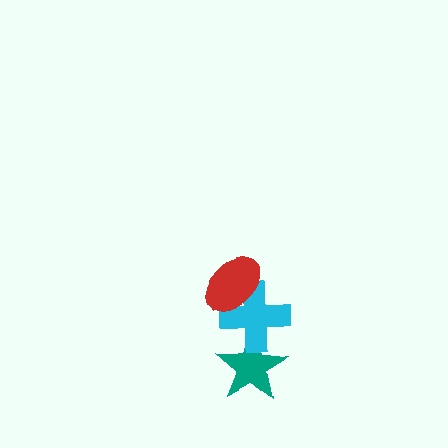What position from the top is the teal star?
The teal star is 3rd from the top.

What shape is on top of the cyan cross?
The red ellipse is on top of the cyan cross.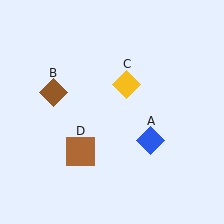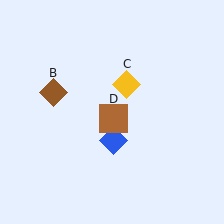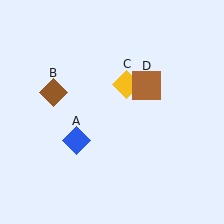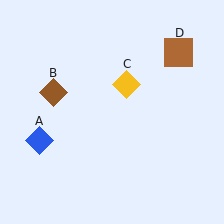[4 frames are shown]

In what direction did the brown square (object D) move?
The brown square (object D) moved up and to the right.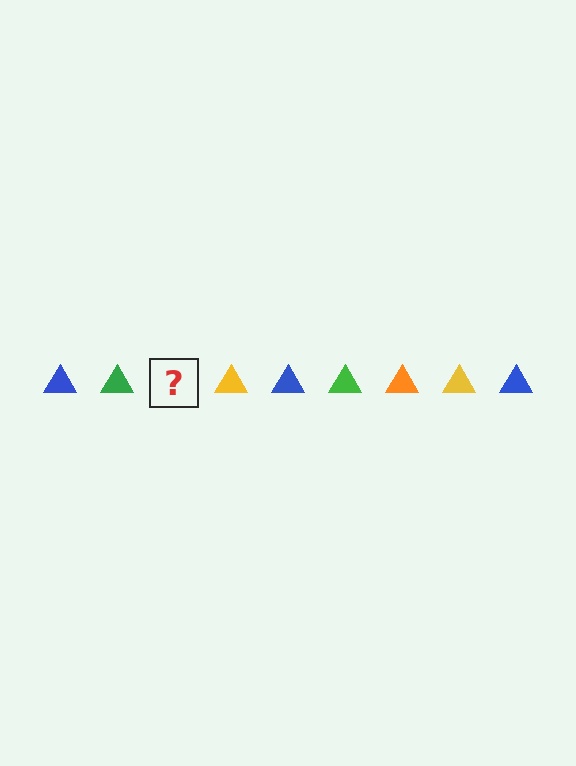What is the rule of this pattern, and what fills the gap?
The rule is that the pattern cycles through blue, green, orange, yellow triangles. The gap should be filled with an orange triangle.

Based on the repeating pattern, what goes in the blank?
The blank should be an orange triangle.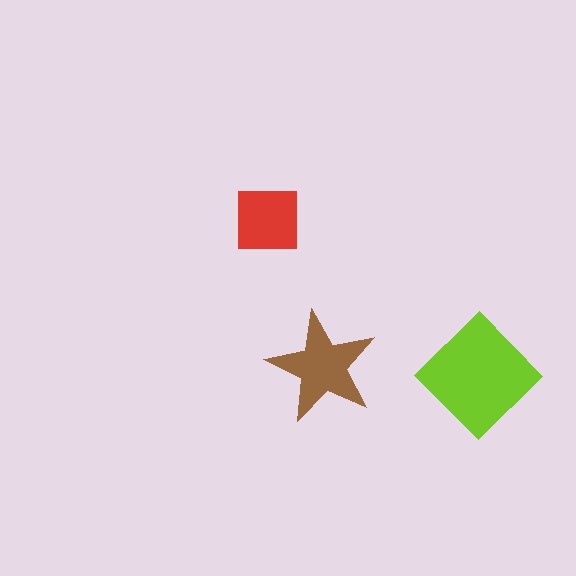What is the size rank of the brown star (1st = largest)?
2nd.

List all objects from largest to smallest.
The lime diamond, the brown star, the red square.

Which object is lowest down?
The lime diamond is bottommost.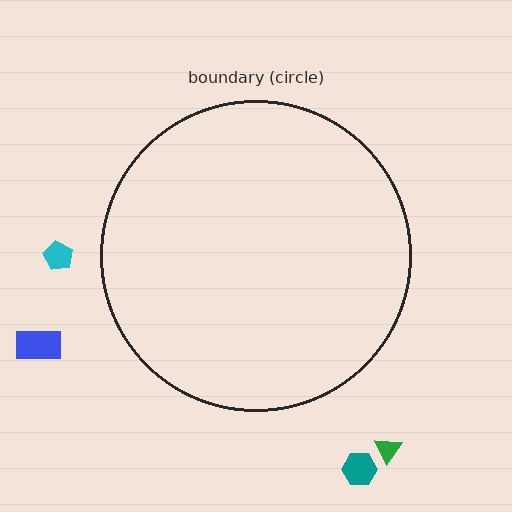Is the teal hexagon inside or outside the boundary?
Outside.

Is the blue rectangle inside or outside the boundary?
Outside.